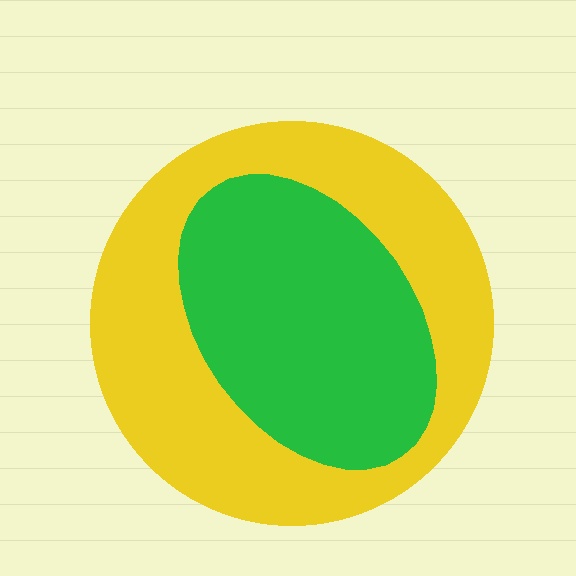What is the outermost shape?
The yellow circle.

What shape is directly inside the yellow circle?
The green ellipse.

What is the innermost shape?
The green ellipse.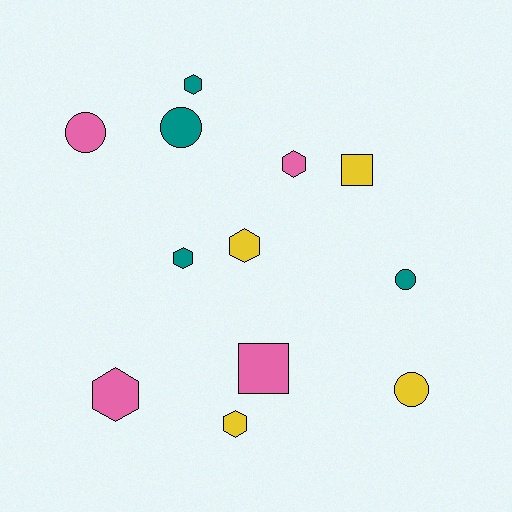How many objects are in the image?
There are 12 objects.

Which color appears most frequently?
Yellow, with 4 objects.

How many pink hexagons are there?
There are 2 pink hexagons.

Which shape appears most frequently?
Hexagon, with 6 objects.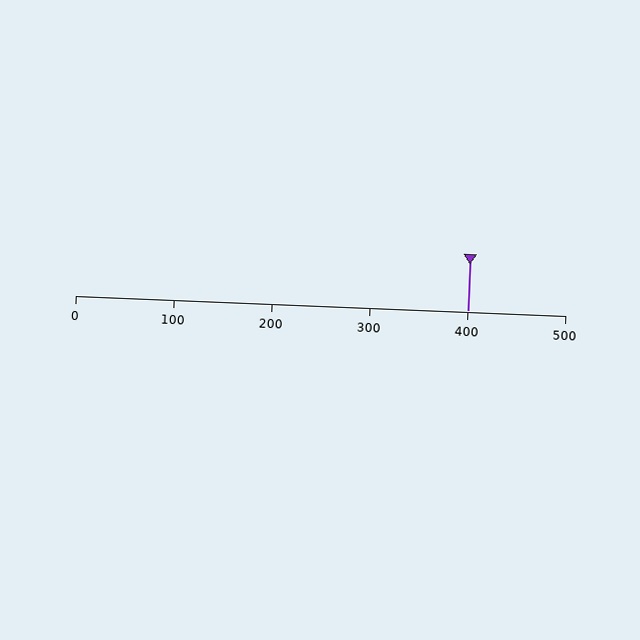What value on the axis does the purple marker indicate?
The marker indicates approximately 400.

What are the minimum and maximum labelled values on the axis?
The axis runs from 0 to 500.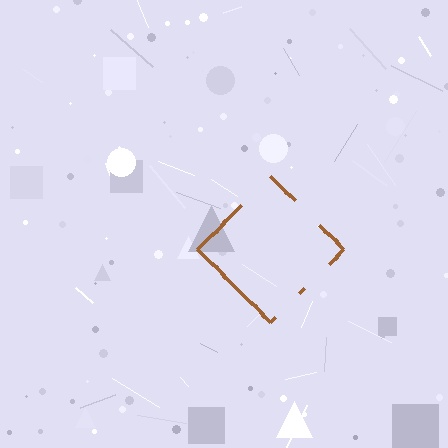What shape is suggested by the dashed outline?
The dashed outline suggests a diamond.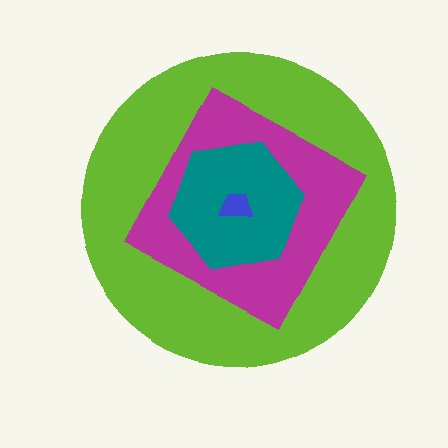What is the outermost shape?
The lime circle.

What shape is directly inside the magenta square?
The teal hexagon.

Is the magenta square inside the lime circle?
Yes.